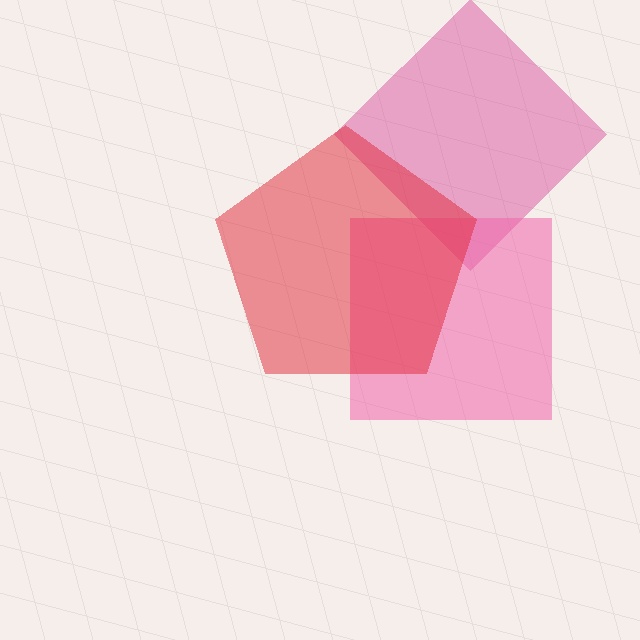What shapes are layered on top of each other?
The layered shapes are: a magenta diamond, a pink square, a red pentagon.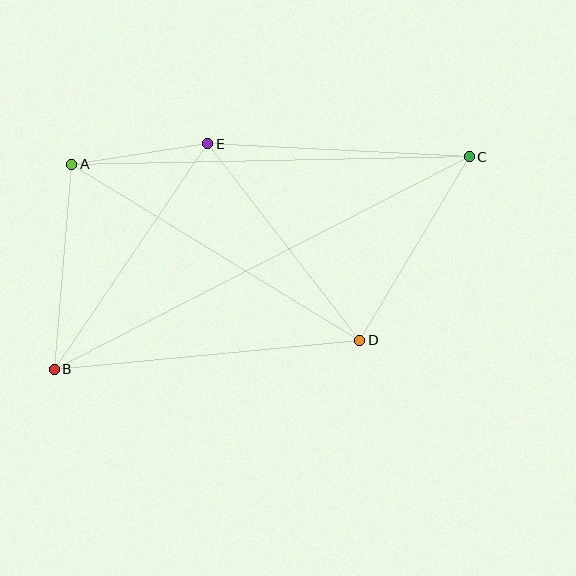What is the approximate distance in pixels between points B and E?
The distance between B and E is approximately 272 pixels.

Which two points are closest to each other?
Points A and E are closest to each other.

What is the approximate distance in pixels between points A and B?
The distance between A and B is approximately 206 pixels.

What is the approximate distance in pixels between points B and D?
The distance between B and D is approximately 307 pixels.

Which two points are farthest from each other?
Points B and C are farthest from each other.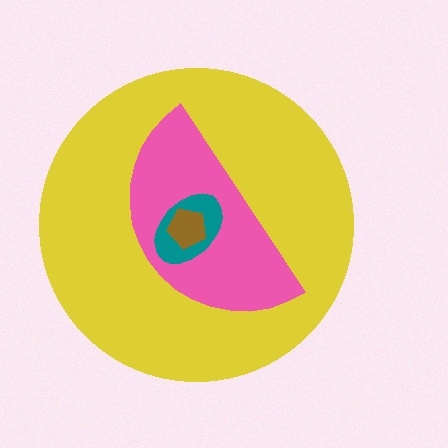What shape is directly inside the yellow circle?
The pink semicircle.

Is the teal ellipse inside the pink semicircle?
Yes.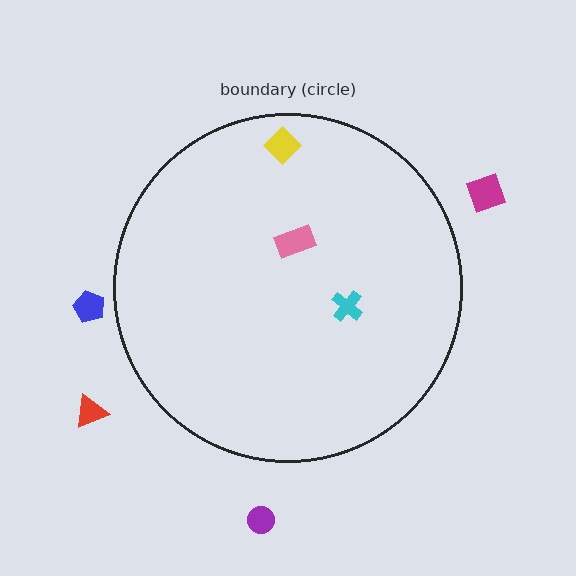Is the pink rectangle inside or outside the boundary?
Inside.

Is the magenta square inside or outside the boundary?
Outside.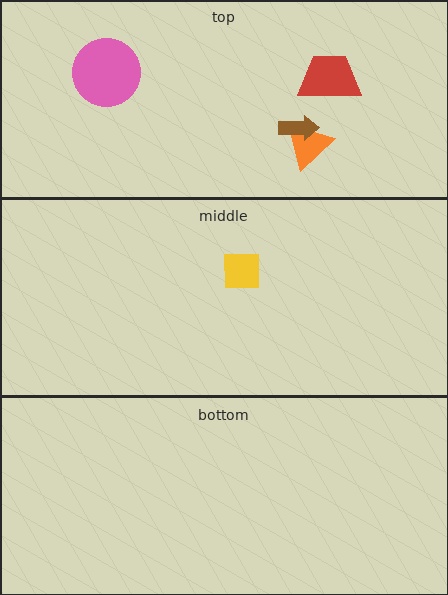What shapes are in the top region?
The orange triangle, the brown arrow, the pink circle, the red trapezoid.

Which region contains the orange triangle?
The top region.